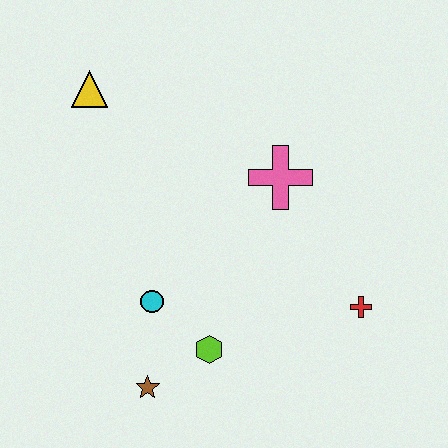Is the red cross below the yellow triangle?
Yes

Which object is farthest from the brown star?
The yellow triangle is farthest from the brown star.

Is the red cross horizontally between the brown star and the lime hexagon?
No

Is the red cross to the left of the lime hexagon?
No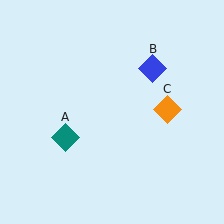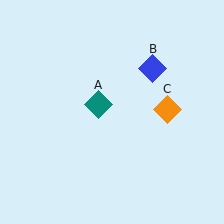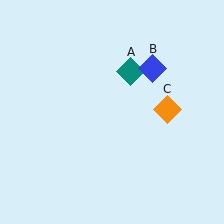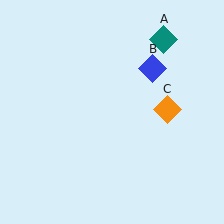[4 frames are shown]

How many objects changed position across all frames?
1 object changed position: teal diamond (object A).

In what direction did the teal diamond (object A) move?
The teal diamond (object A) moved up and to the right.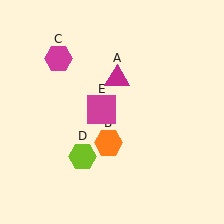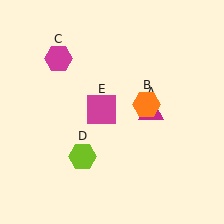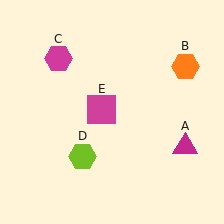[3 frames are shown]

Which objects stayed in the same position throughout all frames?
Magenta hexagon (object C) and lime hexagon (object D) and magenta square (object E) remained stationary.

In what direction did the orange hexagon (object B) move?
The orange hexagon (object B) moved up and to the right.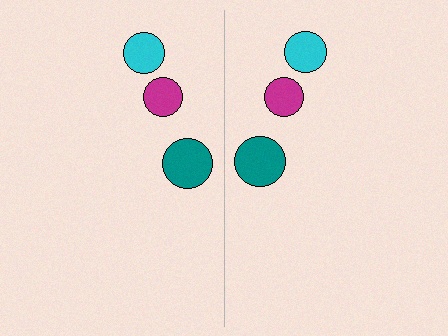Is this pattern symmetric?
Yes, this pattern has bilateral (reflection) symmetry.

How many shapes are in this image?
There are 6 shapes in this image.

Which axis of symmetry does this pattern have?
The pattern has a vertical axis of symmetry running through the center of the image.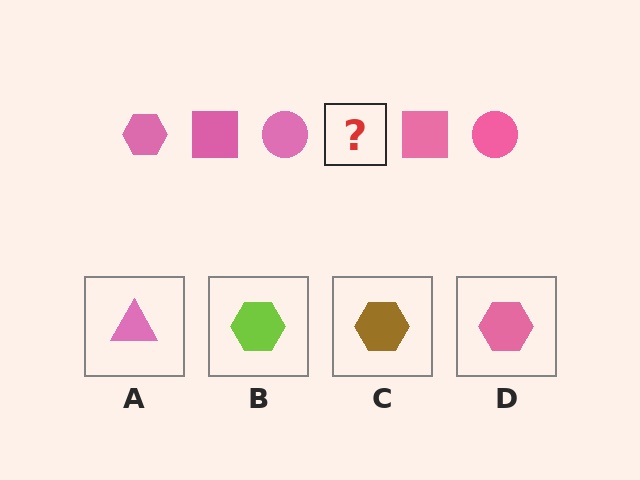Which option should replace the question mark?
Option D.